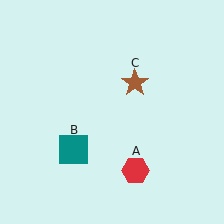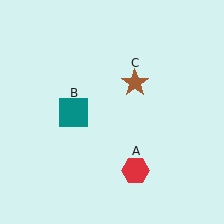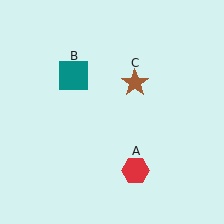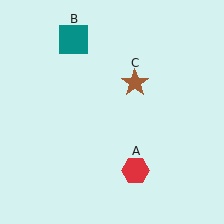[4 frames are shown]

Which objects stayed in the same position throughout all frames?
Red hexagon (object A) and brown star (object C) remained stationary.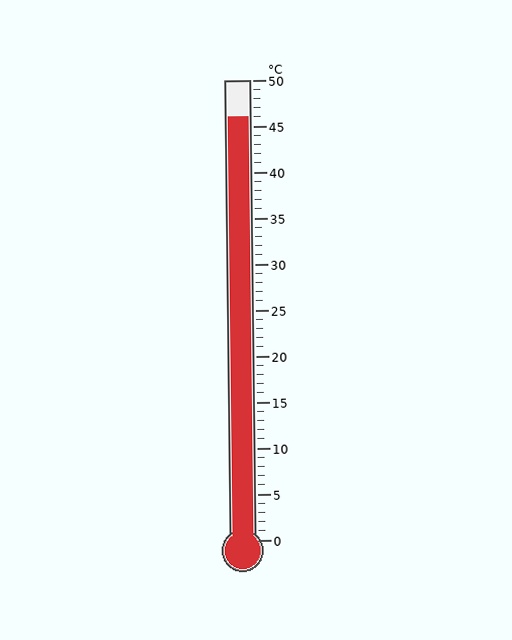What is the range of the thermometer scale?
The thermometer scale ranges from 0°C to 50°C.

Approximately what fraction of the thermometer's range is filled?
The thermometer is filled to approximately 90% of its range.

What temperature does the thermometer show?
The thermometer shows approximately 46°C.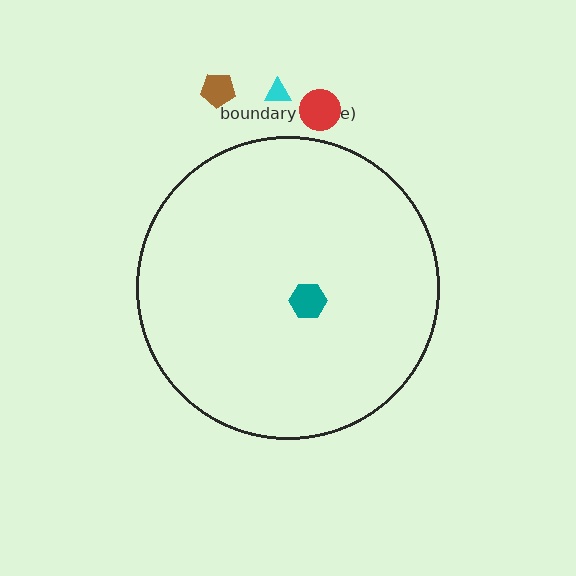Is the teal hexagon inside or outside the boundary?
Inside.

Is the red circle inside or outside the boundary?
Outside.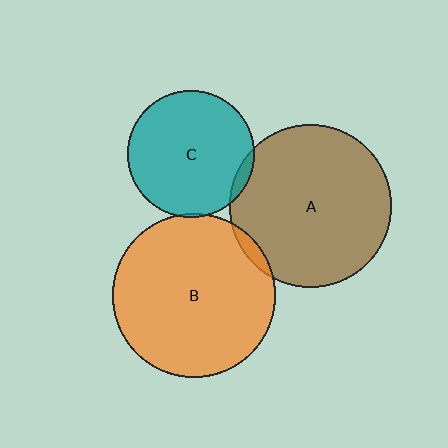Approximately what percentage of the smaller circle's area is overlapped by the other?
Approximately 5%.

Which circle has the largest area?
Circle B (orange).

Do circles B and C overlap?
Yes.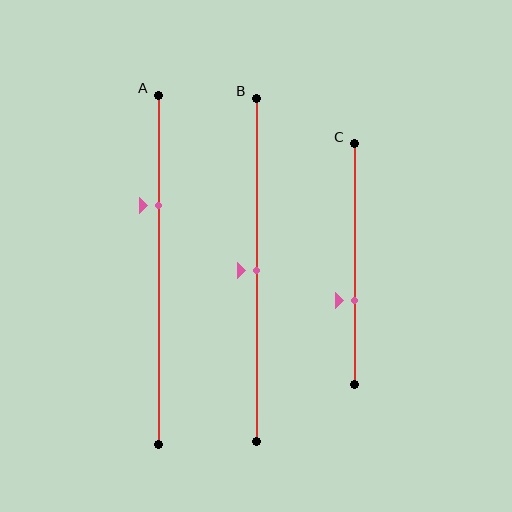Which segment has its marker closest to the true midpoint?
Segment B has its marker closest to the true midpoint.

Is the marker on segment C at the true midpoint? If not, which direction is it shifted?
No, the marker on segment C is shifted downward by about 15% of the segment length.